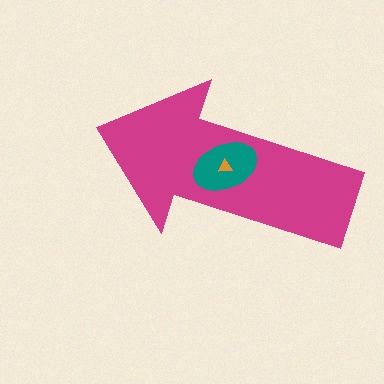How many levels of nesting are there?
3.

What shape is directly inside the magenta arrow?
The teal ellipse.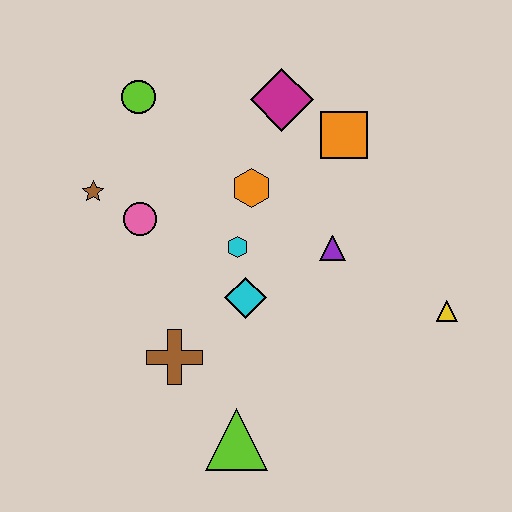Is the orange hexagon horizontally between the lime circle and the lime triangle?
No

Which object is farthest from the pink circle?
The yellow triangle is farthest from the pink circle.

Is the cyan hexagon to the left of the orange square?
Yes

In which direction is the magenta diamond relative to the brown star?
The magenta diamond is to the right of the brown star.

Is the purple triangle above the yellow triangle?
Yes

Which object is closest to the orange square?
The magenta diamond is closest to the orange square.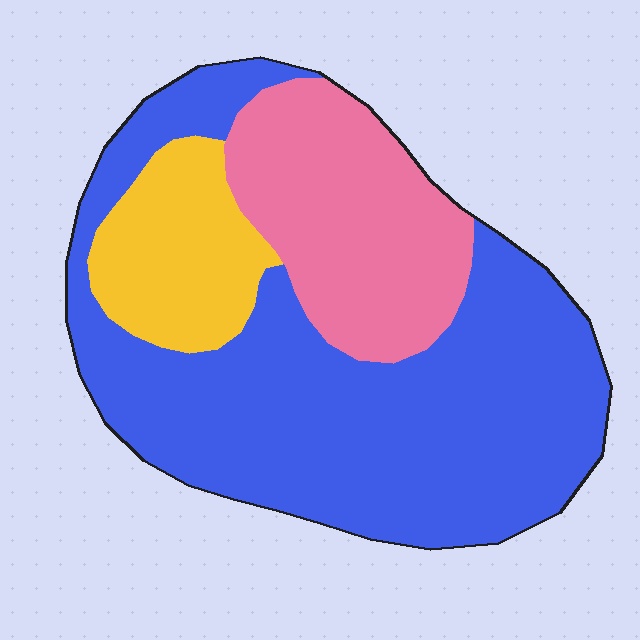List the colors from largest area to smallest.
From largest to smallest: blue, pink, yellow.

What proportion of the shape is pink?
Pink covers around 25% of the shape.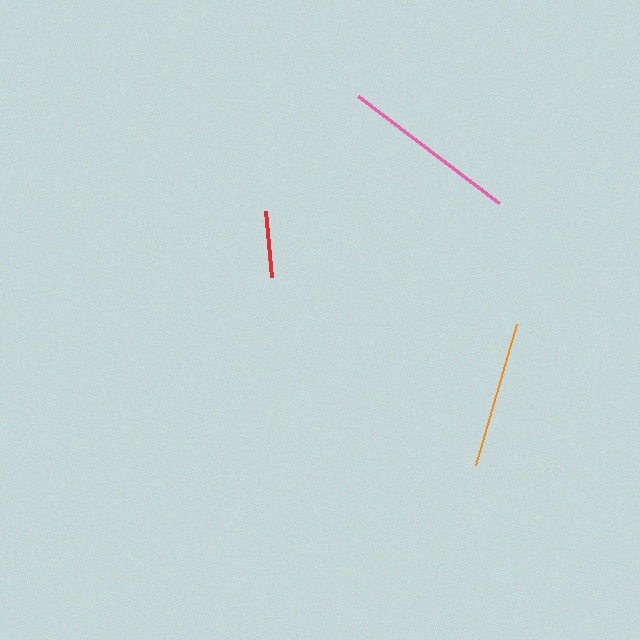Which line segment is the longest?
The pink line is the longest at approximately 176 pixels.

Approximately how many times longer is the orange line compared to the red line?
The orange line is approximately 2.2 times the length of the red line.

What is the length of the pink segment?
The pink segment is approximately 176 pixels long.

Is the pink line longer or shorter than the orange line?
The pink line is longer than the orange line.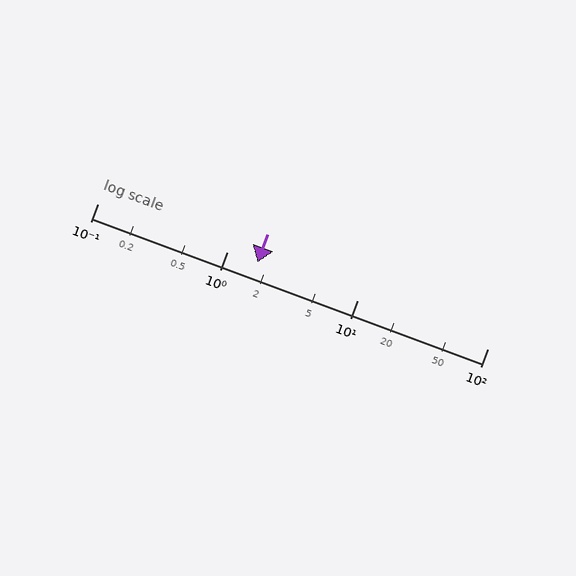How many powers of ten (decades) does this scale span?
The scale spans 3 decades, from 0.1 to 100.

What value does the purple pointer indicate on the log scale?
The pointer indicates approximately 1.7.